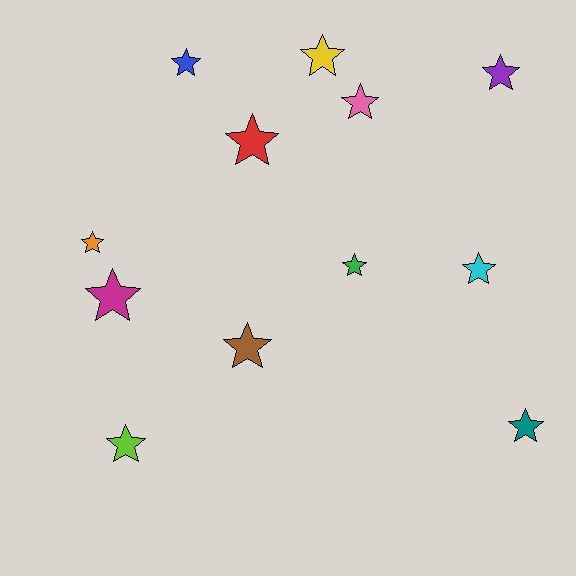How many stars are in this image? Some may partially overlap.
There are 12 stars.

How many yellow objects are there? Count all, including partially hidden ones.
There is 1 yellow object.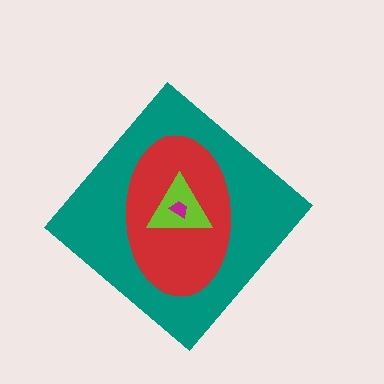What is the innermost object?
The magenta trapezoid.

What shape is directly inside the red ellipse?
The lime triangle.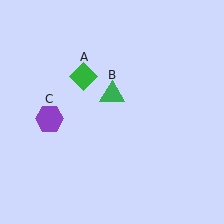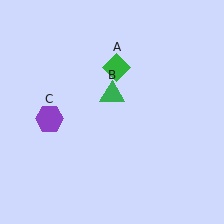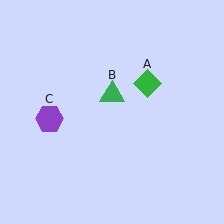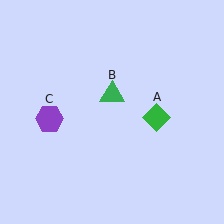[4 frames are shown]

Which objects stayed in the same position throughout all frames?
Green triangle (object B) and purple hexagon (object C) remained stationary.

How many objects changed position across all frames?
1 object changed position: green diamond (object A).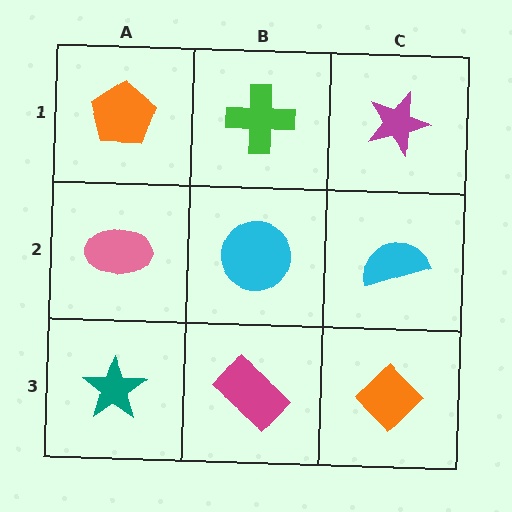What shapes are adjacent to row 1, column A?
A pink ellipse (row 2, column A), a green cross (row 1, column B).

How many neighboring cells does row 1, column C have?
2.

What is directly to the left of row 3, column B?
A teal star.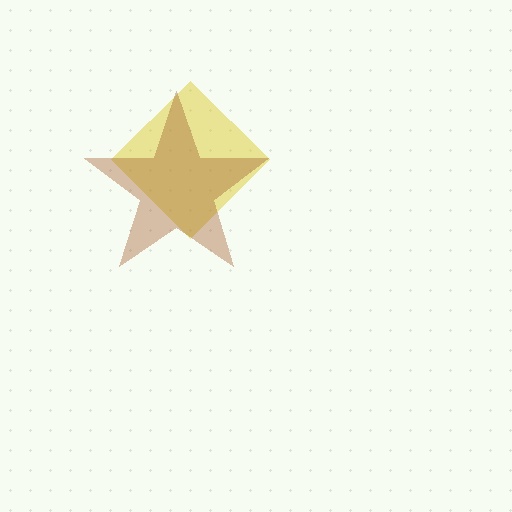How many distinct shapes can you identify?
There are 2 distinct shapes: a yellow diamond, a brown star.